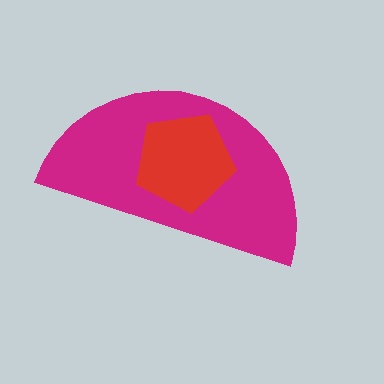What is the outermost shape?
The magenta semicircle.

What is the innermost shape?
The red pentagon.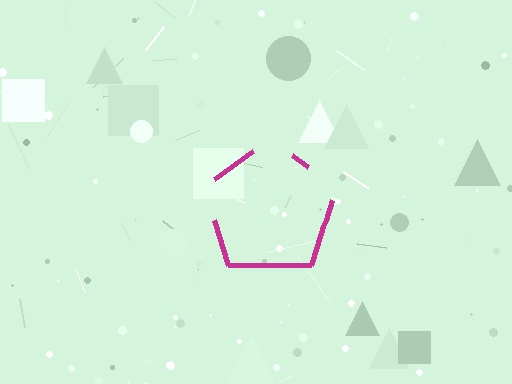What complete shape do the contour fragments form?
The contour fragments form a pentagon.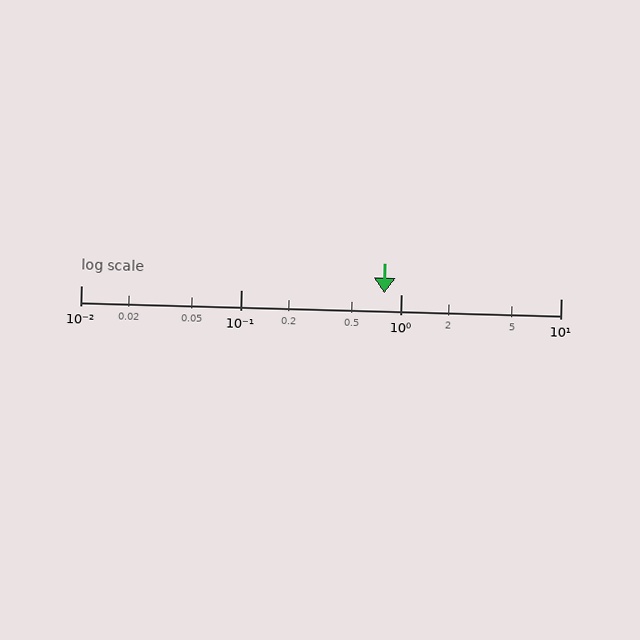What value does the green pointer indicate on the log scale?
The pointer indicates approximately 0.79.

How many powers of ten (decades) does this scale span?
The scale spans 3 decades, from 0.01 to 10.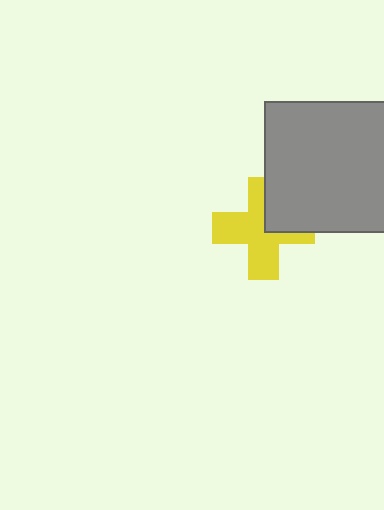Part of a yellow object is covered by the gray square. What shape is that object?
It is a cross.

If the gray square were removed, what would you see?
You would see the complete yellow cross.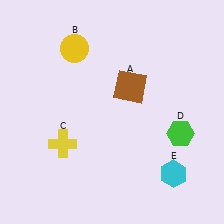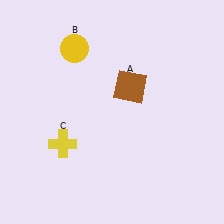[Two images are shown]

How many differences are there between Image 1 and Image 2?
There are 2 differences between the two images.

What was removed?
The green hexagon (D), the cyan hexagon (E) were removed in Image 2.